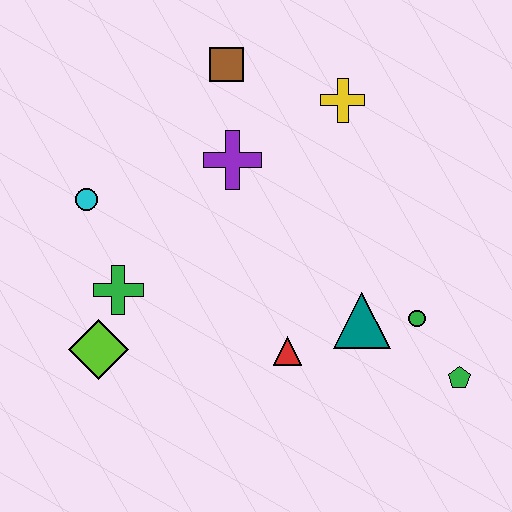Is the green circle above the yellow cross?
No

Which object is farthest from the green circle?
The cyan circle is farthest from the green circle.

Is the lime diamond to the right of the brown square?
No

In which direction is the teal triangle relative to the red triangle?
The teal triangle is to the right of the red triangle.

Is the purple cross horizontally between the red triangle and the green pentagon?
No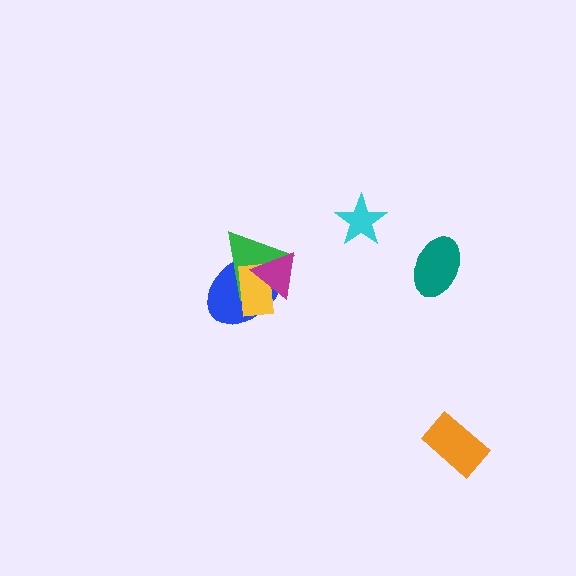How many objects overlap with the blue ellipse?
3 objects overlap with the blue ellipse.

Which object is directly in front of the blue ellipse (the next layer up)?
The green triangle is directly in front of the blue ellipse.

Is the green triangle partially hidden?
Yes, it is partially covered by another shape.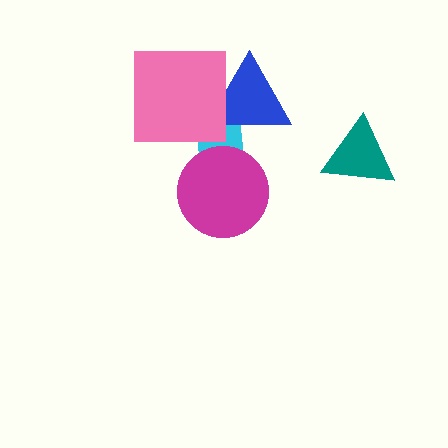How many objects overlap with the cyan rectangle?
3 objects overlap with the cyan rectangle.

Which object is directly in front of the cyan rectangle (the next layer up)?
The magenta circle is directly in front of the cyan rectangle.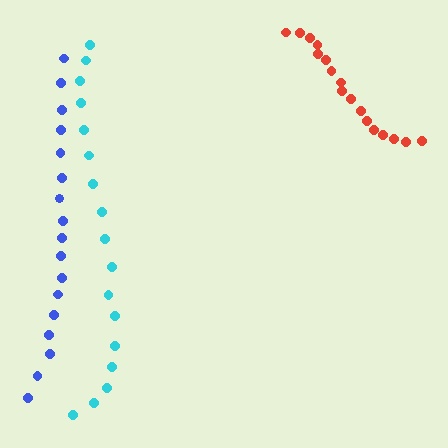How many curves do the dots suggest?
There are 3 distinct paths.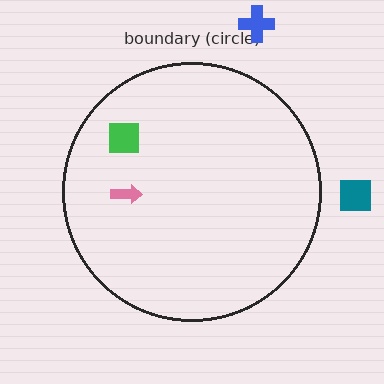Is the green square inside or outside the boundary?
Inside.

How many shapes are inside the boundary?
2 inside, 2 outside.